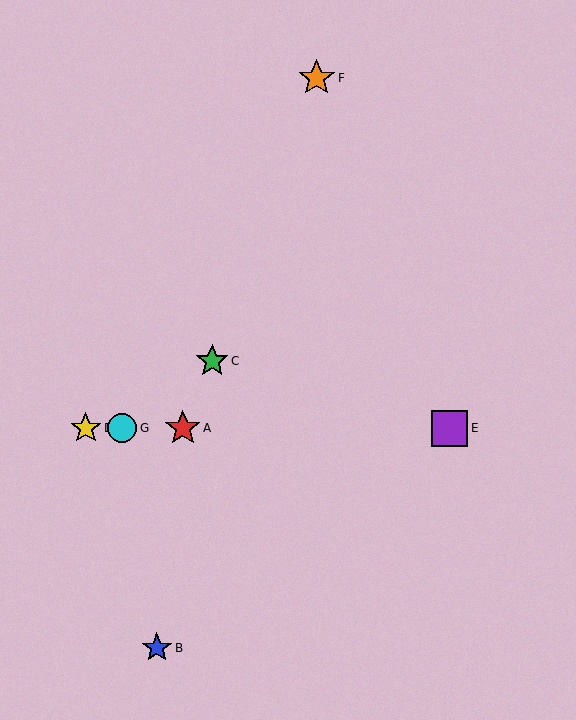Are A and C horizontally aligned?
No, A is at y≈428 and C is at y≈361.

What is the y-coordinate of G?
Object G is at y≈428.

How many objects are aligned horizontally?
4 objects (A, D, E, G) are aligned horizontally.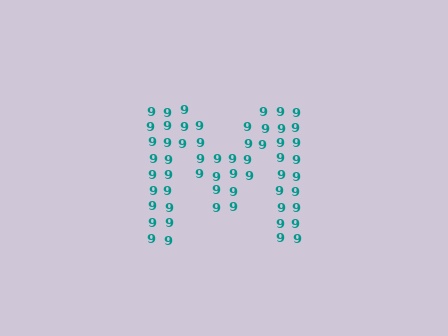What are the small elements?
The small elements are digit 9's.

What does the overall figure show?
The overall figure shows the letter M.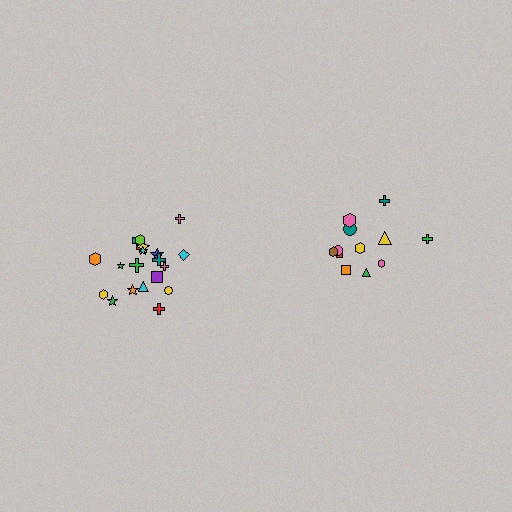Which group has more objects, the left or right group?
The left group.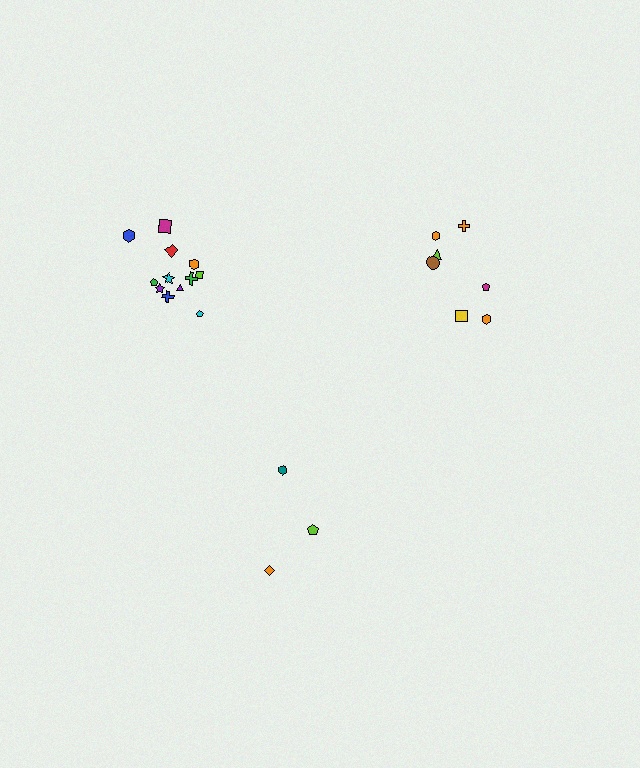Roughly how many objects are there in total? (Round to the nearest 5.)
Roughly 20 objects in total.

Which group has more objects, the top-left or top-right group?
The top-left group.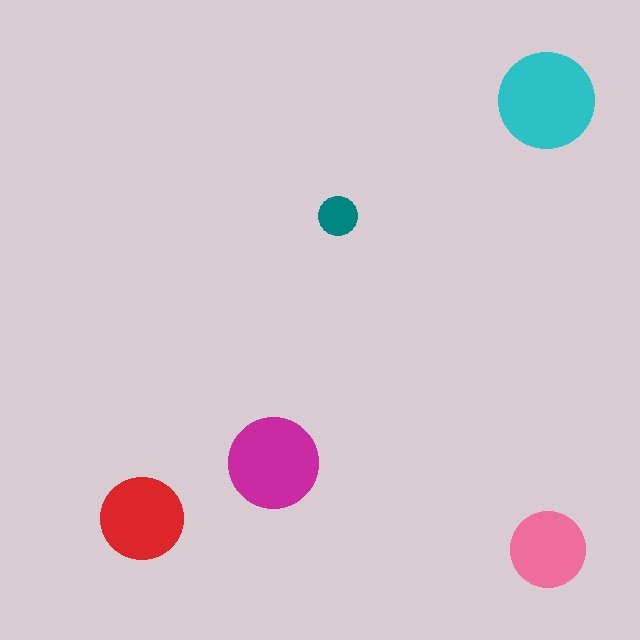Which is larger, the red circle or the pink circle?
The red one.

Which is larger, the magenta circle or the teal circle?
The magenta one.